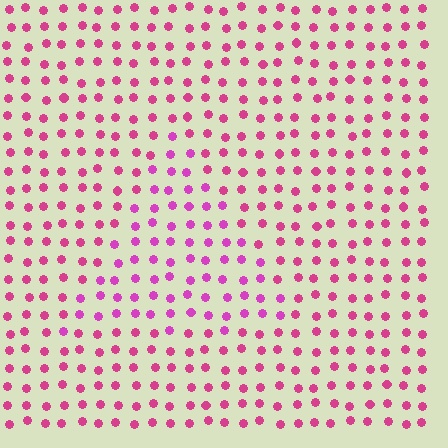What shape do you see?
I see a triangle.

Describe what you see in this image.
The image is filled with small magenta elements in a uniform arrangement. A triangle-shaped region is visible where the elements are tinted to a slightly different hue, forming a subtle color boundary.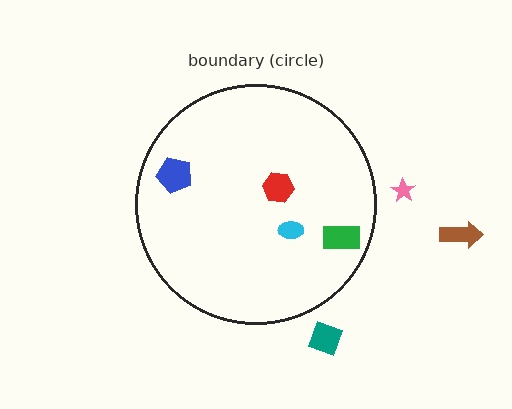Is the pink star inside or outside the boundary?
Outside.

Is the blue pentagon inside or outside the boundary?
Inside.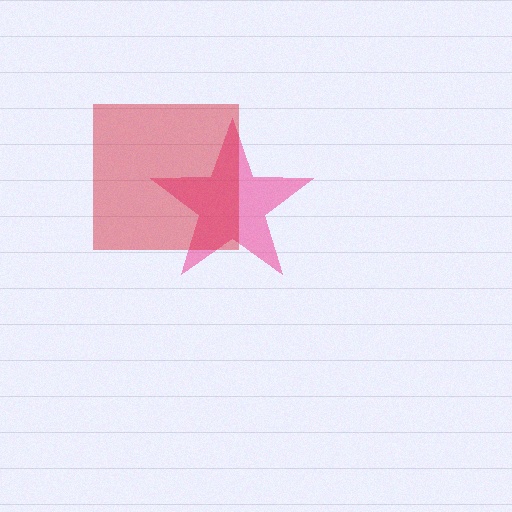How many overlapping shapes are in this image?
There are 2 overlapping shapes in the image.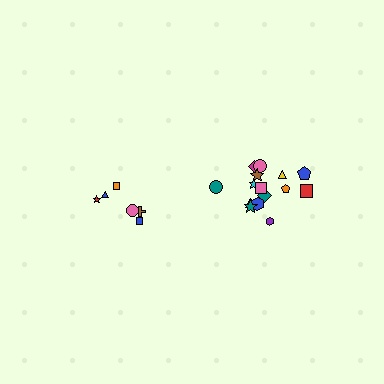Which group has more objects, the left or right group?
The right group.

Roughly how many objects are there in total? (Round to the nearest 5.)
Roughly 20 objects in total.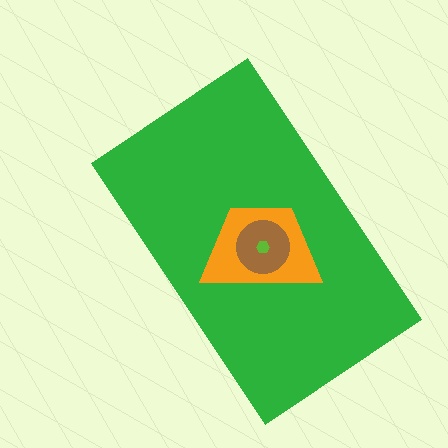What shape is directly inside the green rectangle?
The orange trapezoid.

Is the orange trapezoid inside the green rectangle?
Yes.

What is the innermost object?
The lime hexagon.